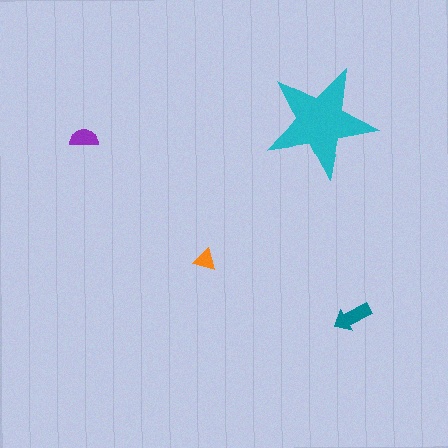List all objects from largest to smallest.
The cyan star, the teal arrow, the purple semicircle, the orange triangle.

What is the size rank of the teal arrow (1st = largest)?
2nd.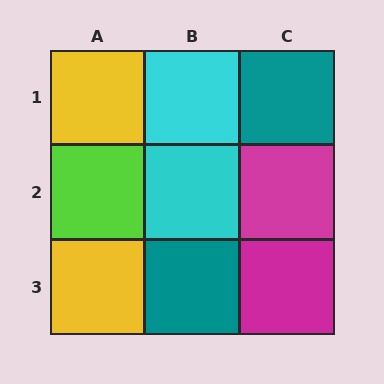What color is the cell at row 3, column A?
Yellow.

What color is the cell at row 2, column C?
Magenta.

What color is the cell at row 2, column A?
Lime.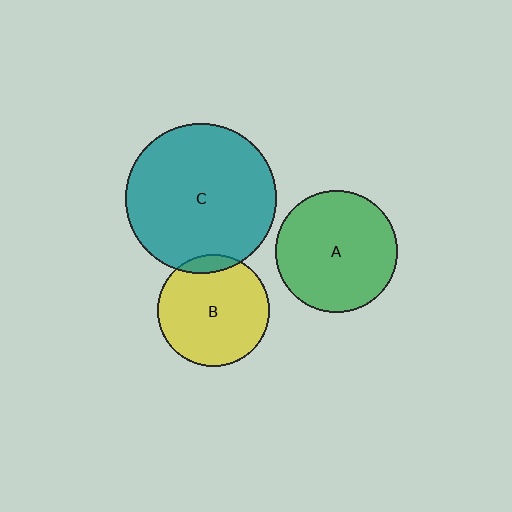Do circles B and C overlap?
Yes.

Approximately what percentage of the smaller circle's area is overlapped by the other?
Approximately 10%.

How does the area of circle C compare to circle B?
Approximately 1.8 times.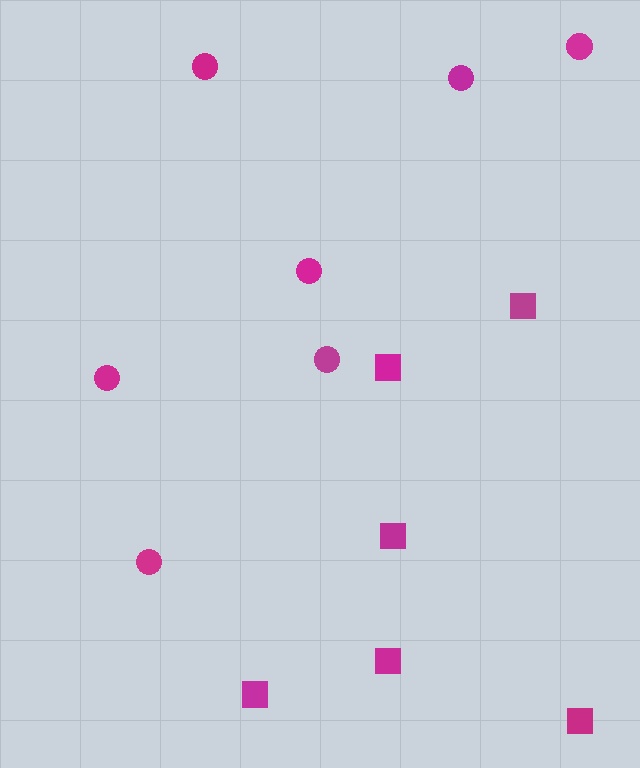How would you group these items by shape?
There are 2 groups: one group of circles (7) and one group of squares (6).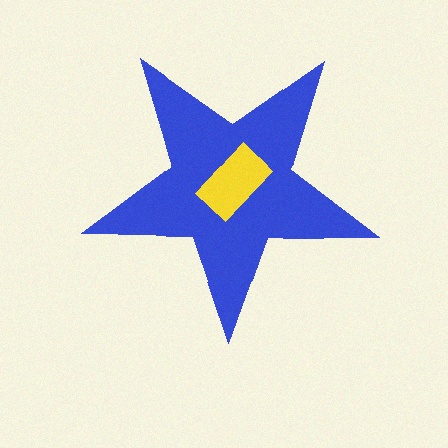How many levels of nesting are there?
2.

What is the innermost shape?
The yellow rectangle.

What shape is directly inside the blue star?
The yellow rectangle.